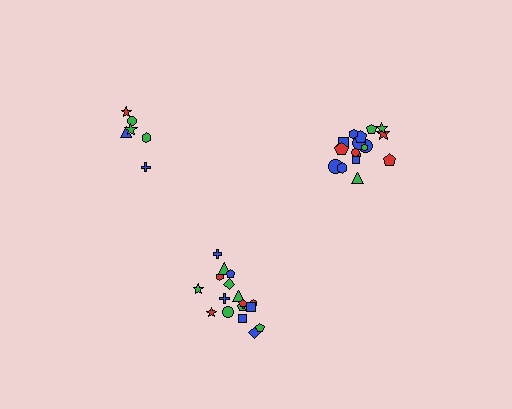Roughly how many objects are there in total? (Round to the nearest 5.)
Roughly 40 objects in total.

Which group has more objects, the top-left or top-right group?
The top-right group.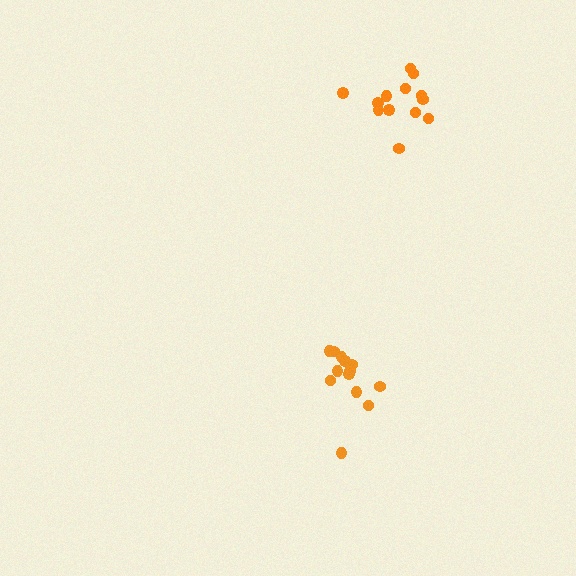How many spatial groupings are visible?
There are 2 spatial groupings.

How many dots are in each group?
Group 1: 13 dots, Group 2: 13 dots (26 total).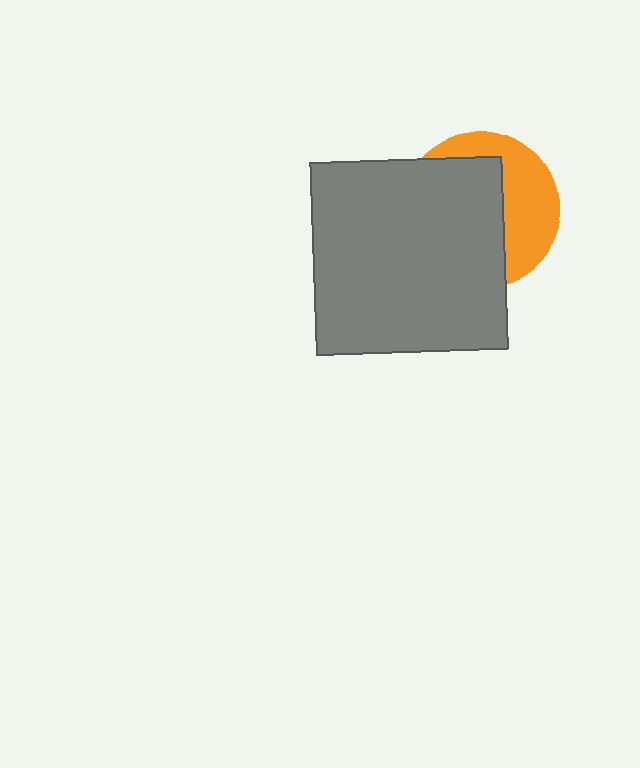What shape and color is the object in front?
The object in front is a gray square.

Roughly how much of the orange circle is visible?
A small part of it is visible (roughly 40%).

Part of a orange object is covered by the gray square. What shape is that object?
It is a circle.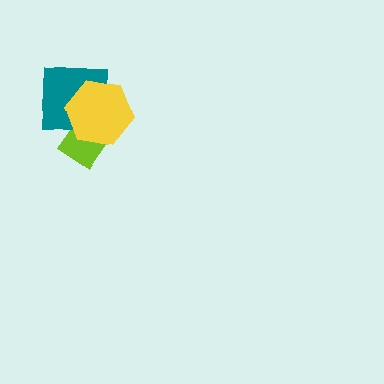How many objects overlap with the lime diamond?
2 objects overlap with the lime diamond.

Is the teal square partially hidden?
Yes, it is partially covered by another shape.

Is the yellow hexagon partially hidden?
No, no other shape covers it.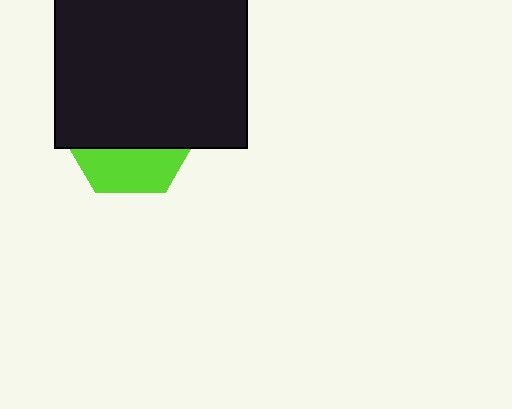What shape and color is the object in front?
The object in front is a black square.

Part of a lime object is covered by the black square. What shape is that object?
It is a hexagon.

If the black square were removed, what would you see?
You would see the complete lime hexagon.